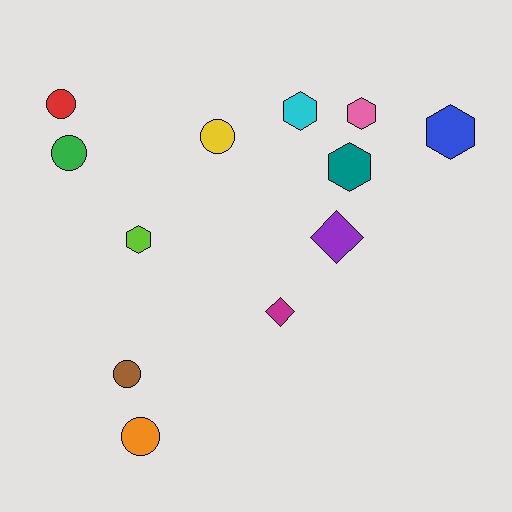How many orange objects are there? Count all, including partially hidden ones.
There is 1 orange object.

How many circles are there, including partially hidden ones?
There are 5 circles.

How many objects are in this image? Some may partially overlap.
There are 12 objects.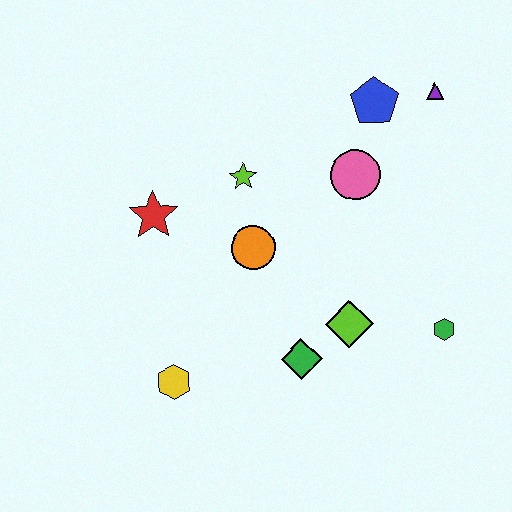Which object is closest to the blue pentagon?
The purple triangle is closest to the blue pentagon.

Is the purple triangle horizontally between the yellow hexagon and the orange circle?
No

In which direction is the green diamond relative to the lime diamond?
The green diamond is to the left of the lime diamond.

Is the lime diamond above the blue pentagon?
No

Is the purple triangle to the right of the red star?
Yes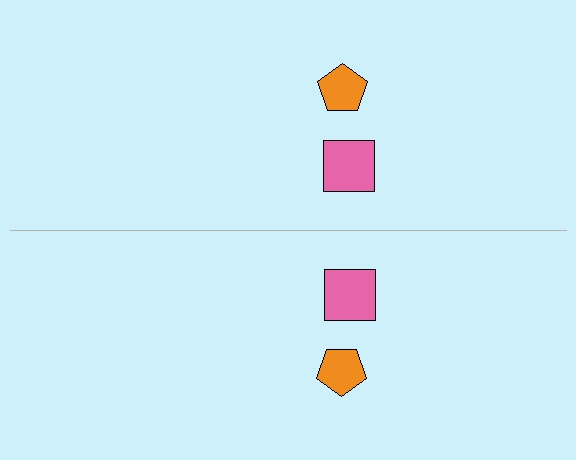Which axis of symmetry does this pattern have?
The pattern has a horizontal axis of symmetry running through the center of the image.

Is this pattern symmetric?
Yes, this pattern has bilateral (reflection) symmetry.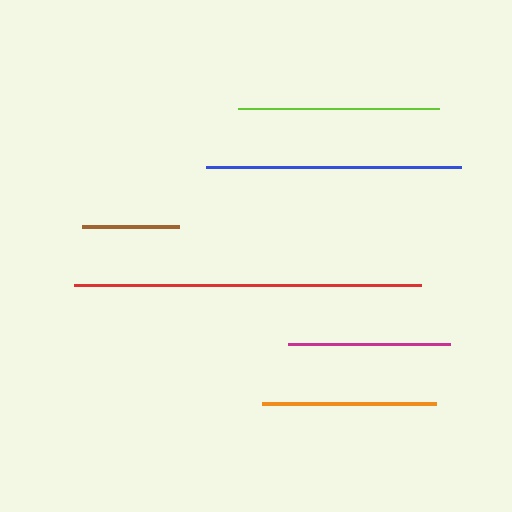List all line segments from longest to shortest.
From longest to shortest: red, blue, lime, orange, magenta, brown.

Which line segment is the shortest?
The brown line is the shortest at approximately 98 pixels.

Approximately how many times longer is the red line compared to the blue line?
The red line is approximately 1.4 times the length of the blue line.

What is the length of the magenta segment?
The magenta segment is approximately 161 pixels long.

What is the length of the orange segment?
The orange segment is approximately 174 pixels long.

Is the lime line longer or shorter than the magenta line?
The lime line is longer than the magenta line.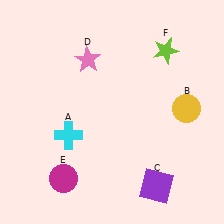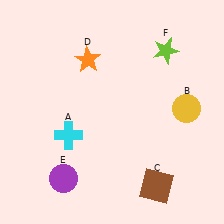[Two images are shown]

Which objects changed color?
C changed from purple to brown. D changed from pink to orange. E changed from magenta to purple.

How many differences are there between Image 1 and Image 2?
There are 3 differences between the two images.